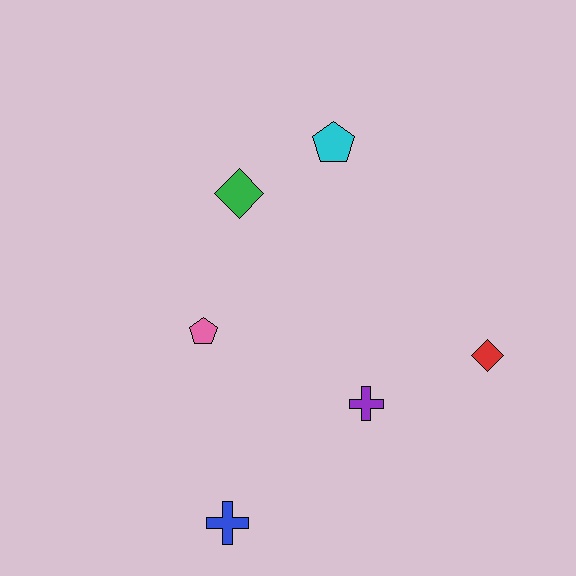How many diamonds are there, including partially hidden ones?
There are 2 diamonds.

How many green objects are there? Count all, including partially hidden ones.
There is 1 green object.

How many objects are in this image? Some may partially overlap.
There are 6 objects.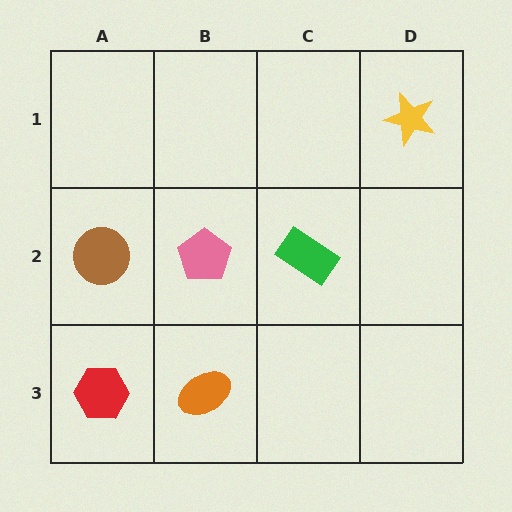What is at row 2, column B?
A pink pentagon.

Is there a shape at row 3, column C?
No, that cell is empty.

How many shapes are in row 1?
1 shape.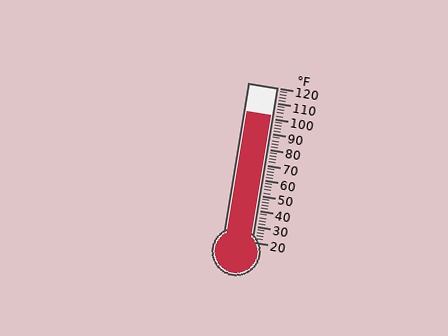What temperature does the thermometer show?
The thermometer shows approximately 102°F.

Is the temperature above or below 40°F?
The temperature is above 40°F.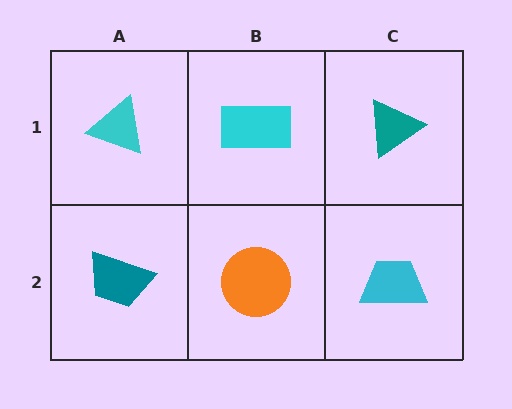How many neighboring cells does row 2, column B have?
3.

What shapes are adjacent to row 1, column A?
A teal trapezoid (row 2, column A), a cyan rectangle (row 1, column B).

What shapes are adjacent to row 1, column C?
A cyan trapezoid (row 2, column C), a cyan rectangle (row 1, column B).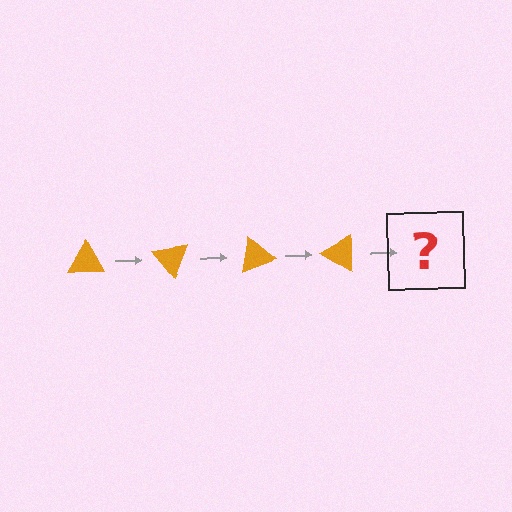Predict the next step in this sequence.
The next step is an orange triangle rotated 200 degrees.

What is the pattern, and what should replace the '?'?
The pattern is that the triangle rotates 50 degrees each step. The '?' should be an orange triangle rotated 200 degrees.